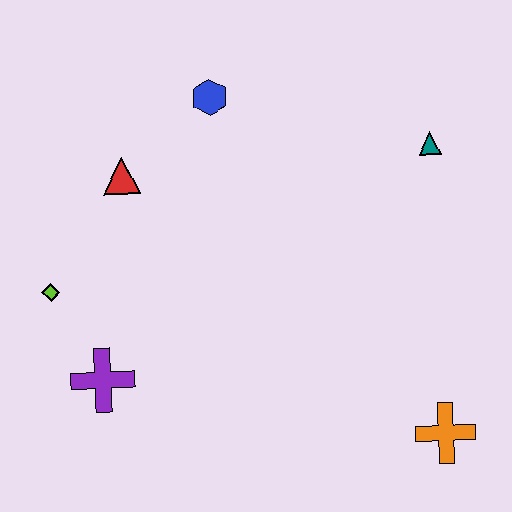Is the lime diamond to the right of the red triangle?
No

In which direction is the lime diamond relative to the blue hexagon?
The lime diamond is below the blue hexagon.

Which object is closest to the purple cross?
The lime diamond is closest to the purple cross.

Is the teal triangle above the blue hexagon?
No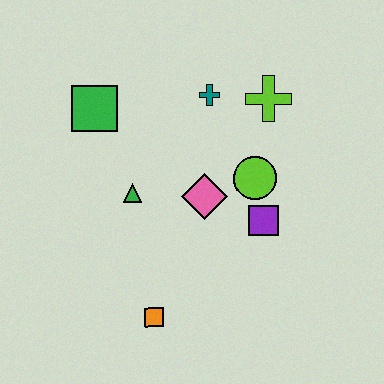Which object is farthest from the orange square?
The lime cross is farthest from the orange square.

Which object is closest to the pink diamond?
The lime circle is closest to the pink diamond.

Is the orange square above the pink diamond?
No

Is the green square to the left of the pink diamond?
Yes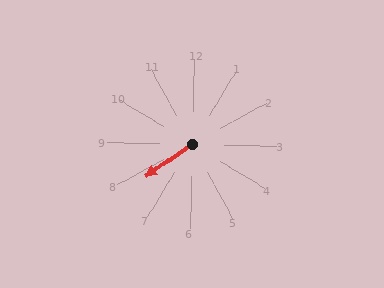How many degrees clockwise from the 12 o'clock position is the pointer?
Approximately 234 degrees.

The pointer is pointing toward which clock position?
Roughly 8 o'clock.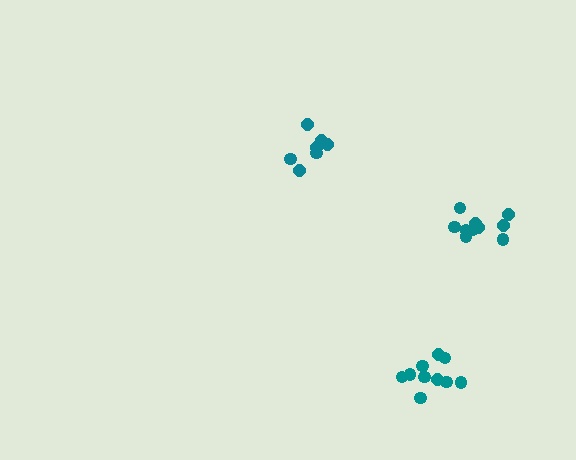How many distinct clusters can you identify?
There are 3 distinct clusters.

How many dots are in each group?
Group 1: 7 dots, Group 2: 10 dots, Group 3: 10 dots (27 total).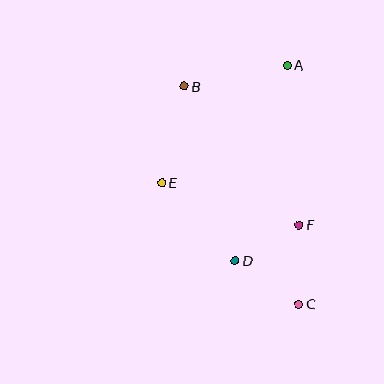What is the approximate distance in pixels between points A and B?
The distance between A and B is approximately 104 pixels.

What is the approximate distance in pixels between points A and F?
The distance between A and F is approximately 160 pixels.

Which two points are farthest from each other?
Points B and C are farthest from each other.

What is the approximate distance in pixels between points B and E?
The distance between B and E is approximately 99 pixels.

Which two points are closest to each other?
Points D and F are closest to each other.